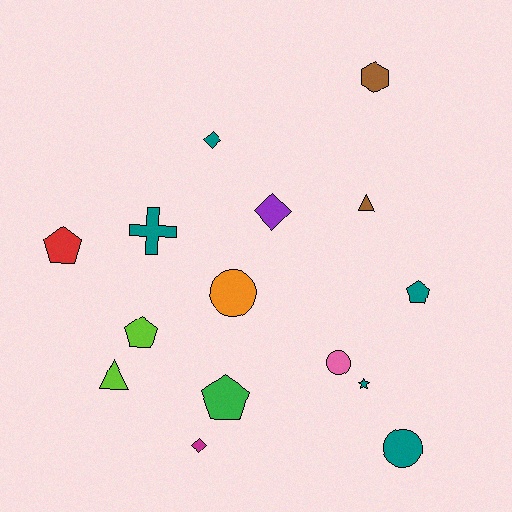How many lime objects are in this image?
There are 2 lime objects.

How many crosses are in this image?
There is 1 cross.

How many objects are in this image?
There are 15 objects.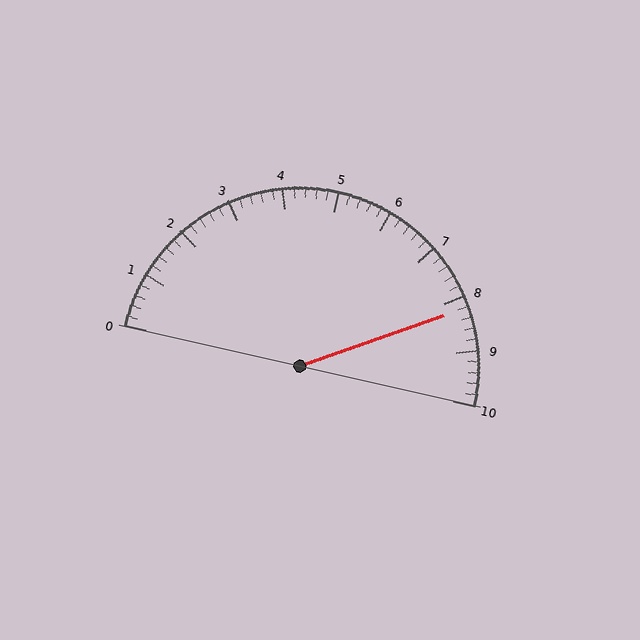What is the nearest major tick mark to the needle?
The nearest major tick mark is 8.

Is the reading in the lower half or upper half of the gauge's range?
The reading is in the upper half of the range (0 to 10).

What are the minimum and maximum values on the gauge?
The gauge ranges from 0 to 10.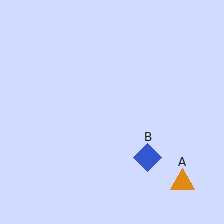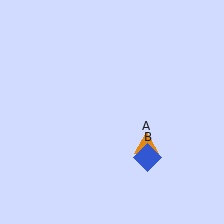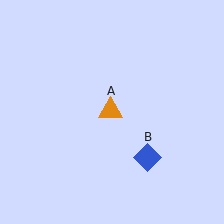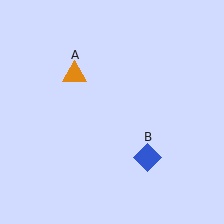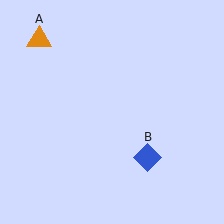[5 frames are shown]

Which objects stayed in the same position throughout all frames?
Blue diamond (object B) remained stationary.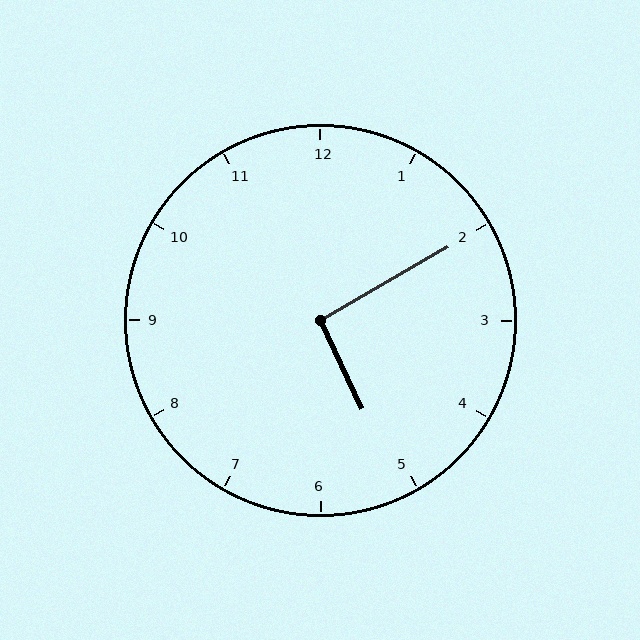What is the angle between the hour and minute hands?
Approximately 95 degrees.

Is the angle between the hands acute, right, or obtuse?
It is right.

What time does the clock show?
5:10.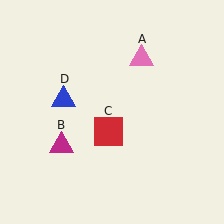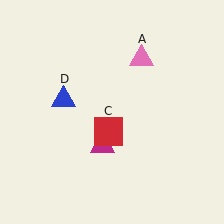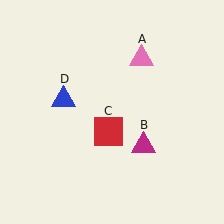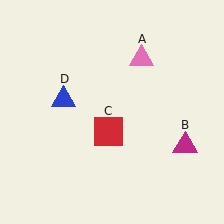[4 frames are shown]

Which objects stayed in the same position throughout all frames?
Pink triangle (object A) and red square (object C) and blue triangle (object D) remained stationary.